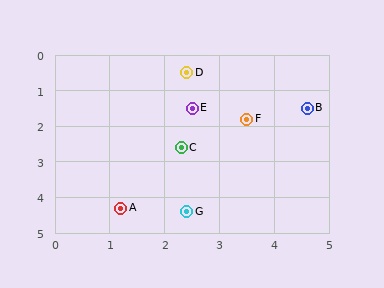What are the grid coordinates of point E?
Point E is at approximately (2.5, 1.5).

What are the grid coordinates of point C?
Point C is at approximately (2.3, 2.6).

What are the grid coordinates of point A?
Point A is at approximately (1.2, 4.3).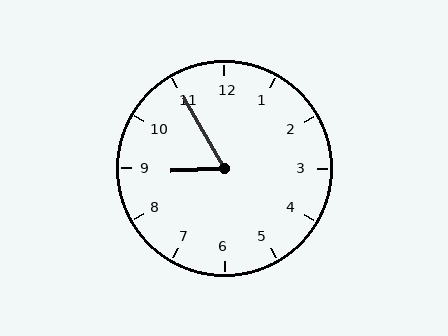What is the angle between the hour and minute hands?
Approximately 62 degrees.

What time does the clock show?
8:55.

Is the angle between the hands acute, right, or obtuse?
It is acute.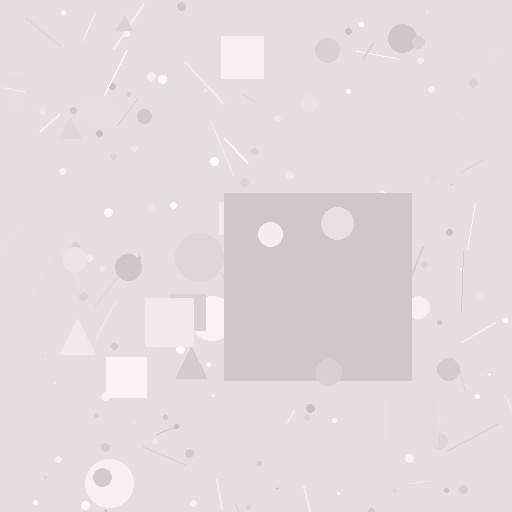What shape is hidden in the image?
A square is hidden in the image.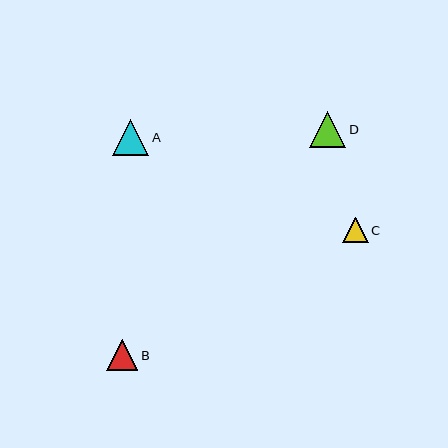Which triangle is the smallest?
Triangle C is the smallest with a size of approximately 26 pixels.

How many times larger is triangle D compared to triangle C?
Triangle D is approximately 1.4 times the size of triangle C.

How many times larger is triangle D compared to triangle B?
Triangle D is approximately 1.2 times the size of triangle B.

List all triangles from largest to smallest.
From largest to smallest: A, D, B, C.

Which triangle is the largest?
Triangle A is the largest with a size of approximately 36 pixels.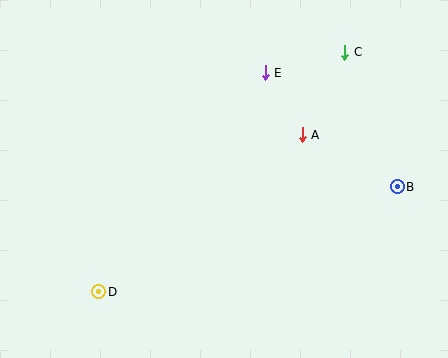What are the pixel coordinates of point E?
Point E is at (265, 73).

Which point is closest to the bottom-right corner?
Point B is closest to the bottom-right corner.